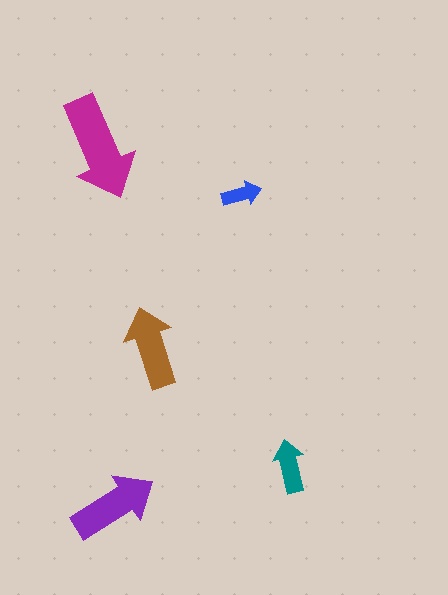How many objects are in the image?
There are 5 objects in the image.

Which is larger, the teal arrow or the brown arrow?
The brown one.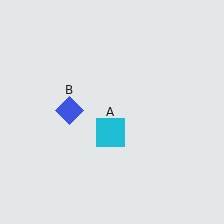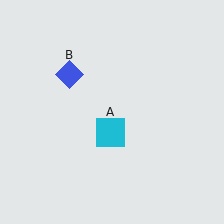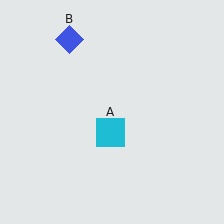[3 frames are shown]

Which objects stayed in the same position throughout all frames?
Cyan square (object A) remained stationary.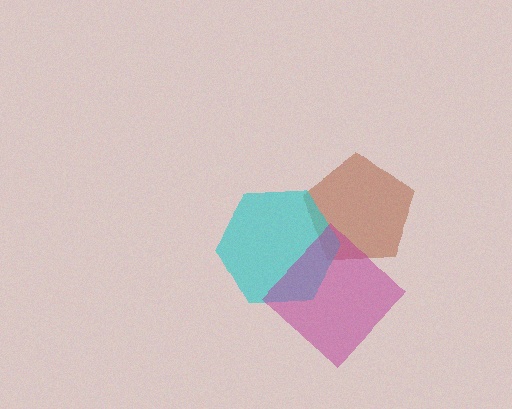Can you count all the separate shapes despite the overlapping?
Yes, there are 3 separate shapes.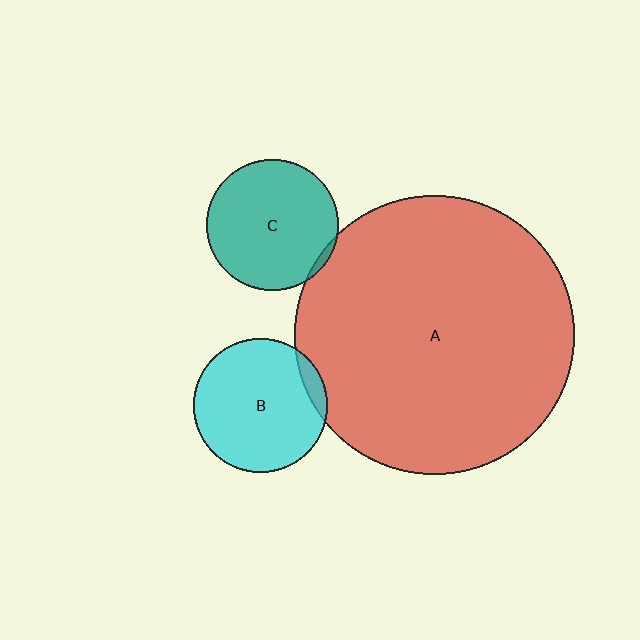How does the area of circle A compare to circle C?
Approximately 4.5 times.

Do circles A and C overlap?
Yes.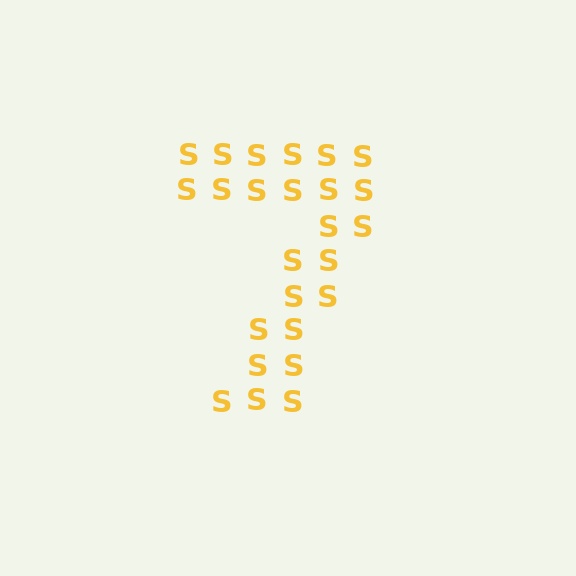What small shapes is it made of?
It is made of small letter S's.